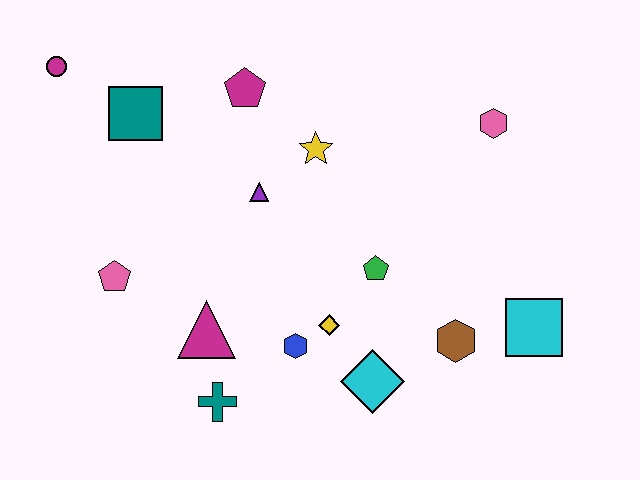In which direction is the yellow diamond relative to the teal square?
The yellow diamond is below the teal square.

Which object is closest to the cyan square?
The brown hexagon is closest to the cyan square.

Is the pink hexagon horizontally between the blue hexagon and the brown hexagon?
No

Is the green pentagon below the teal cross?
No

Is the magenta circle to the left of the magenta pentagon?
Yes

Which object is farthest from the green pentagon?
The magenta circle is farthest from the green pentagon.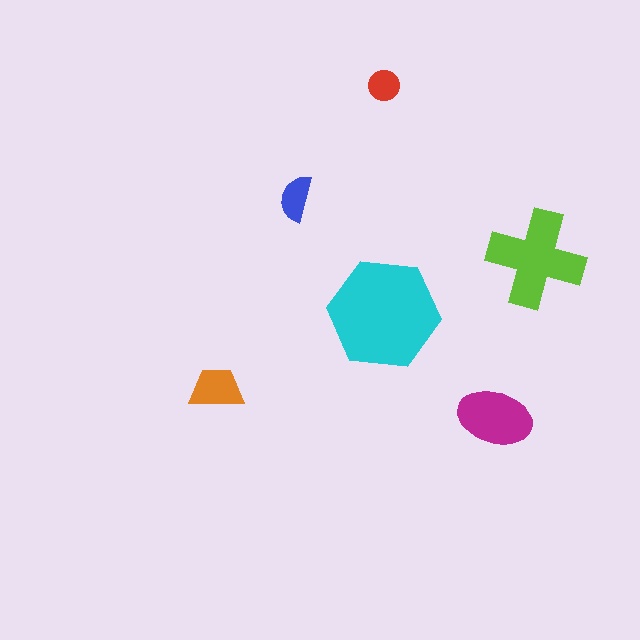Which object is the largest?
The cyan hexagon.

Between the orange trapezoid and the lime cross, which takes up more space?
The lime cross.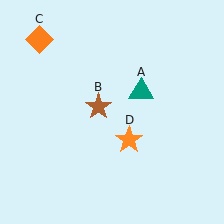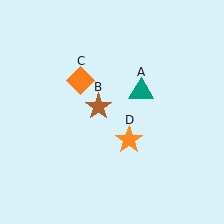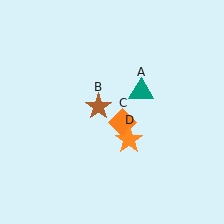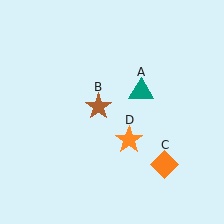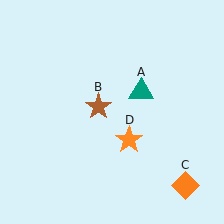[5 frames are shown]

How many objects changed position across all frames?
1 object changed position: orange diamond (object C).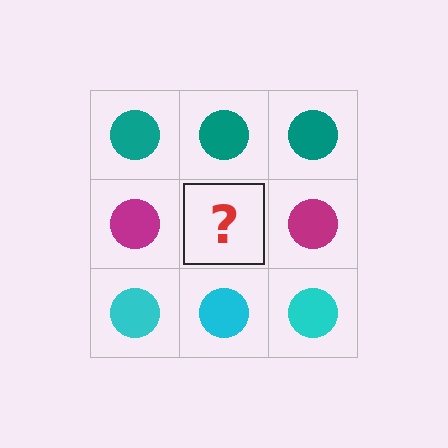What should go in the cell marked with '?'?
The missing cell should contain a magenta circle.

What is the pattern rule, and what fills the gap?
The rule is that each row has a consistent color. The gap should be filled with a magenta circle.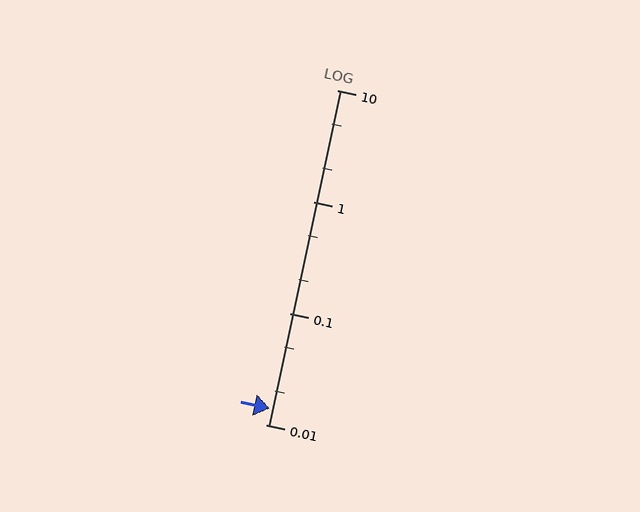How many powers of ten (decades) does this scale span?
The scale spans 3 decades, from 0.01 to 10.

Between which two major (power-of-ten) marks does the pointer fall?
The pointer is between 0.01 and 0.1.